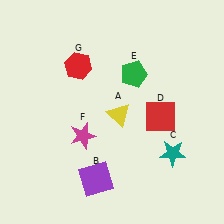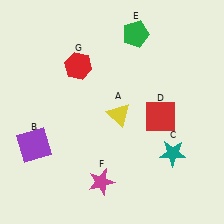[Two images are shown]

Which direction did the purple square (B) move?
The purple square (B) moved left.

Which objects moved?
The objects that moved are: the purple square (B), the green pentagon (E), the magenta star (F).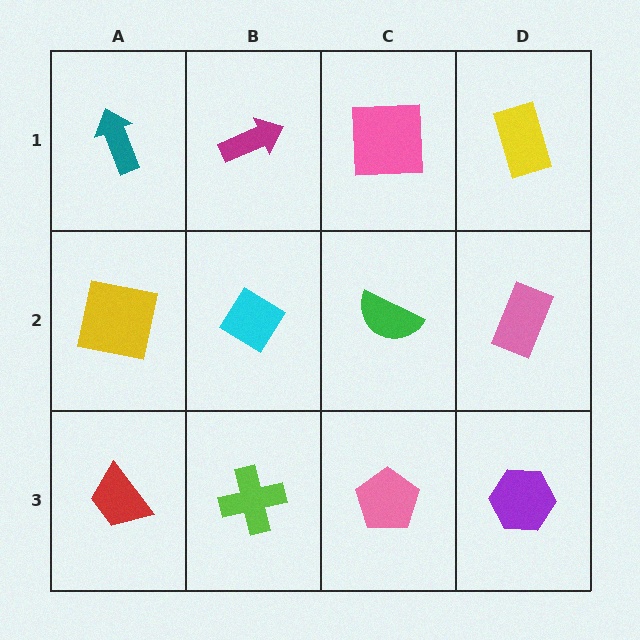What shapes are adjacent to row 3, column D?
A pink rectangle (row 2, column D), a pink pentagon (row 3, column C).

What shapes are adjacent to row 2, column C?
A pink square (row 1, column C), a pink pentagon (row 3, column C), a cyan diamond (row 2, column B), a pink rectangle (row 2, column D).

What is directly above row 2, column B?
A magenta arrow.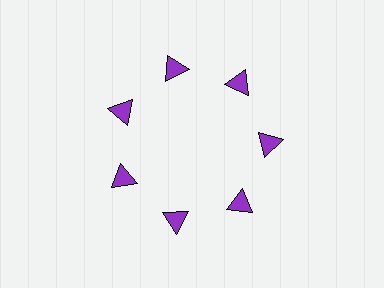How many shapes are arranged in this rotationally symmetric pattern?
There are 7 shapes, arranged in 7 groups of 1.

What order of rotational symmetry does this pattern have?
This pattern has 7-fold rotational symmetry.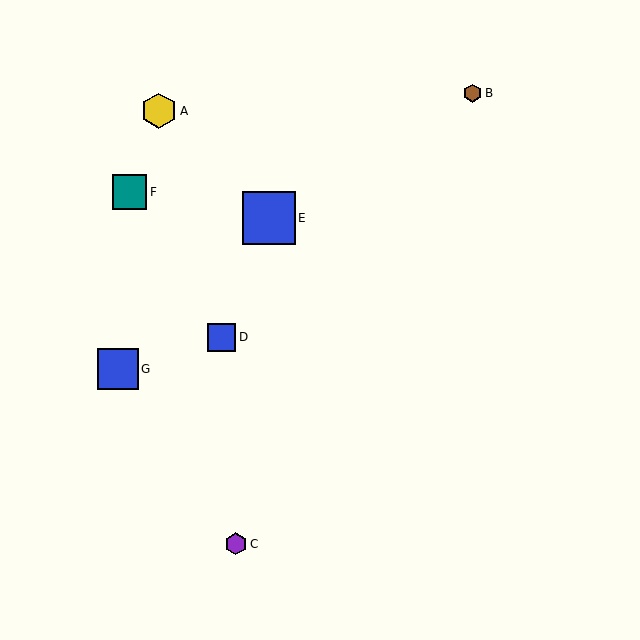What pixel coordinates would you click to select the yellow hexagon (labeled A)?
Click at (159, 111) to select the yellow hexagon A.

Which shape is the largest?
The blue square (labeled E) is the largest.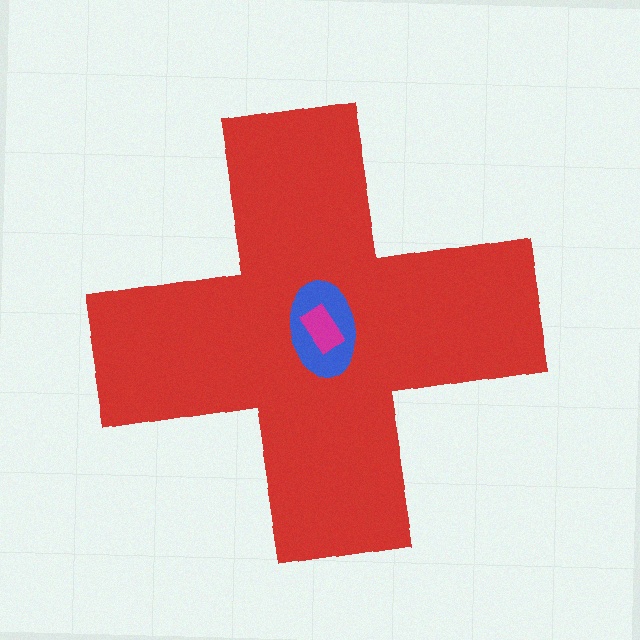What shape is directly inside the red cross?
The blue ellipse.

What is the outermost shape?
The red cross.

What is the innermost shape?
The magenta rectangle.